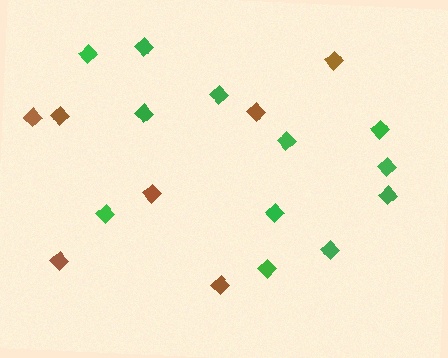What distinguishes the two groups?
There are 2 groups: one group of green diamonds (12) and one group of brown diamonds (7).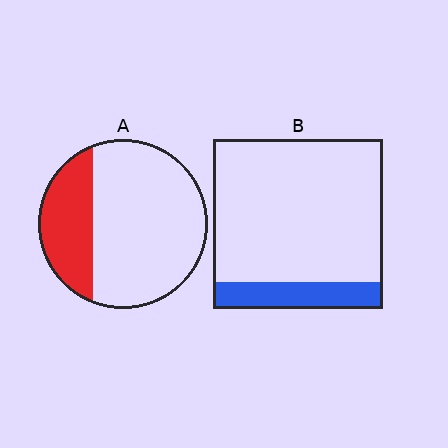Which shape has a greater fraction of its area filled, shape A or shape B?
Shape A.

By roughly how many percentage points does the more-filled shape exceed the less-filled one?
By roughly 10 percentage points (A over B).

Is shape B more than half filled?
No.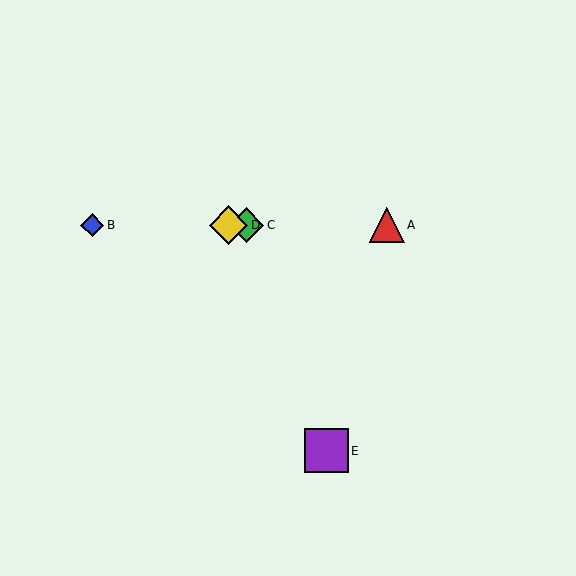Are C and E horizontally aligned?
No, C is at y≈225 and E is at y≈451.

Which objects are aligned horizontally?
Objects A, B, C, D are aligned horizontally.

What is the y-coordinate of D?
Object D is at y≈225.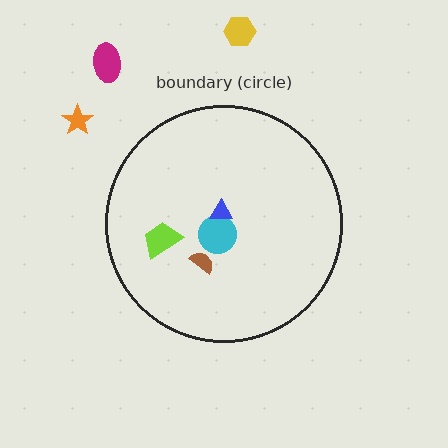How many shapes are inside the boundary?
4 inside, 3 outside.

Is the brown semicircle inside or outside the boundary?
Inside.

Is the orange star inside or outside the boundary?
Outside.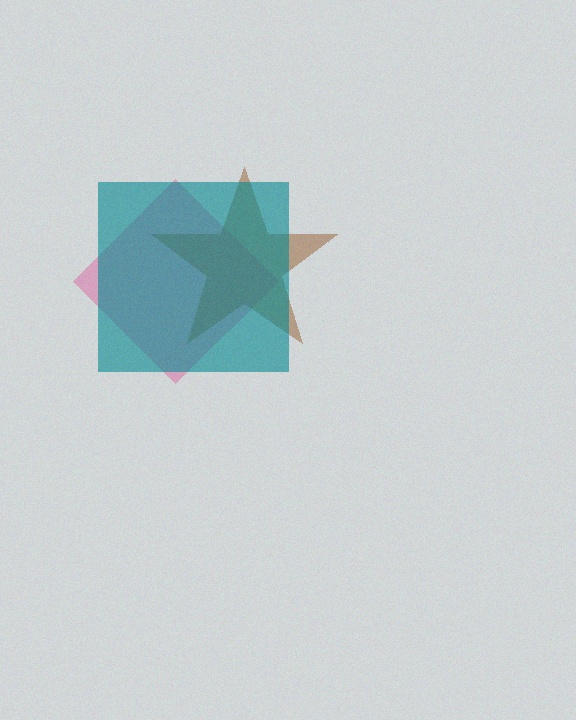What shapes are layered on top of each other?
The layered shapes are: a pink diamond, a brown star, a teal square.